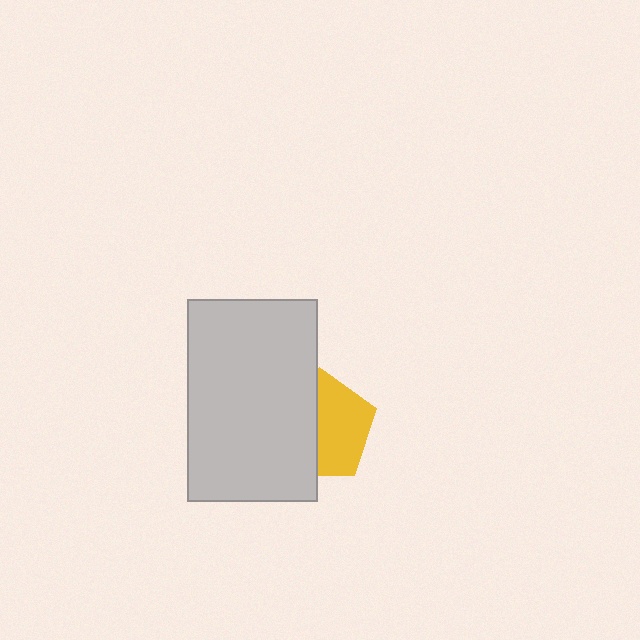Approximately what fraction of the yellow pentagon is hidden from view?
Roughly 47% of the yellow pentagon is hidden behind the light gray rectangle.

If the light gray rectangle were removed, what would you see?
You would see the complete yellow pentagon.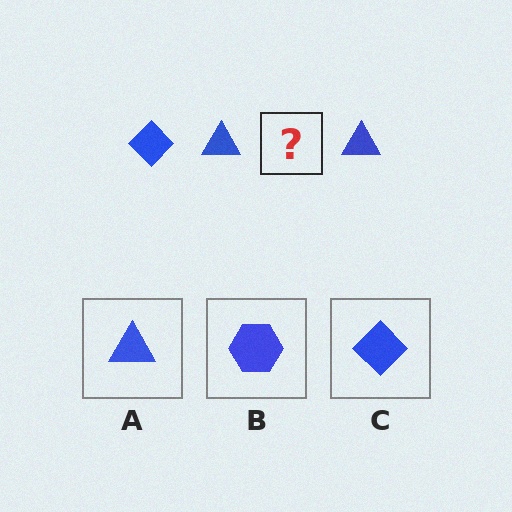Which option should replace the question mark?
Option C.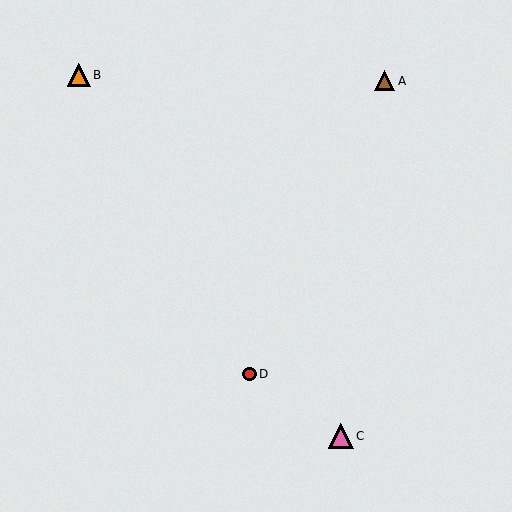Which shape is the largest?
The pink triangle (labeled C) is the largest.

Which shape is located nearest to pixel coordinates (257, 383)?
The red circle (labeled D) at (250, 374) is nearest to that location.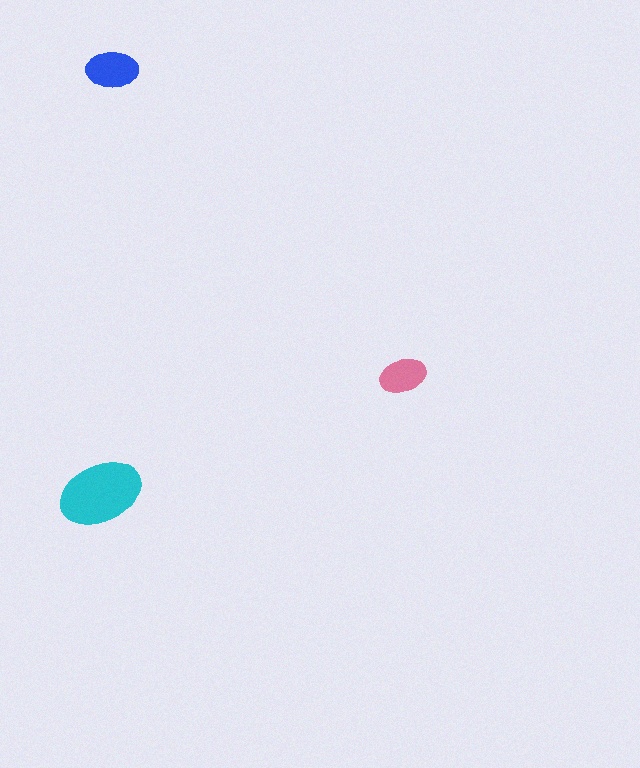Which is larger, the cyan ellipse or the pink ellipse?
The cyan one.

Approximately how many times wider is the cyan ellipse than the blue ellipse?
About 1.5 times wider.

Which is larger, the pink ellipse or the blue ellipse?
The blue one.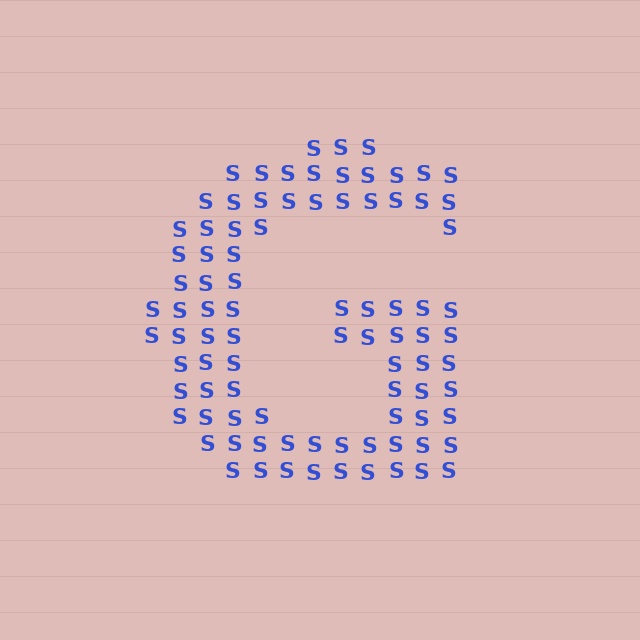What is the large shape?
The large shape is the letter G.